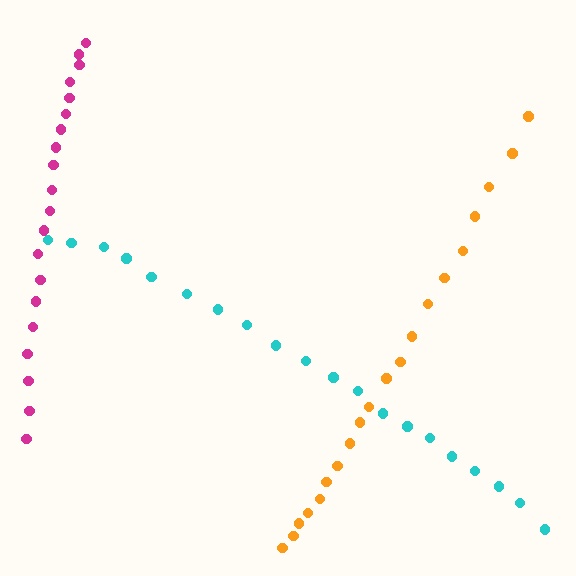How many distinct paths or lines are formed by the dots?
There are 3 distinct paths.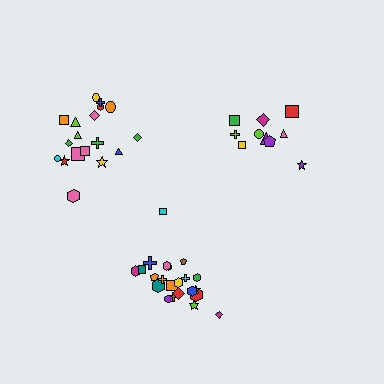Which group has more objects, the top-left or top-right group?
The top-left group.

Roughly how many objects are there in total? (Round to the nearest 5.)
Roughly 50 objects in total.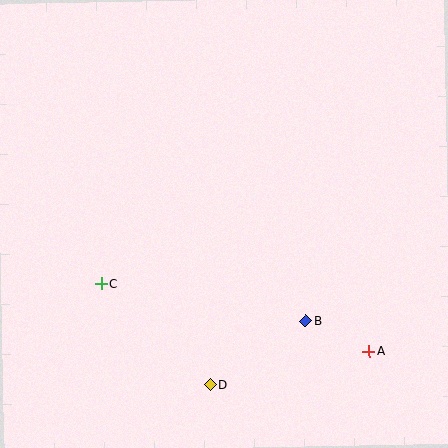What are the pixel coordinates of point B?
Point B is at (306, 321).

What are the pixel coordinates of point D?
Point D is at (210, 385).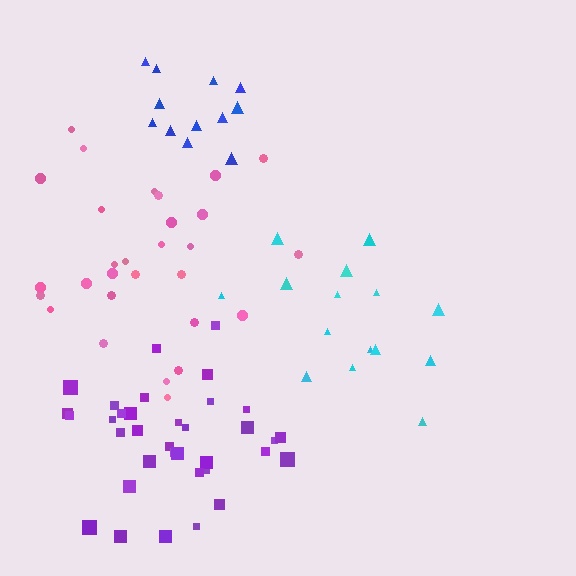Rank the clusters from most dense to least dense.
purple, blue, pink, cyan.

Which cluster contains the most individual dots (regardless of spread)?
Purple (35).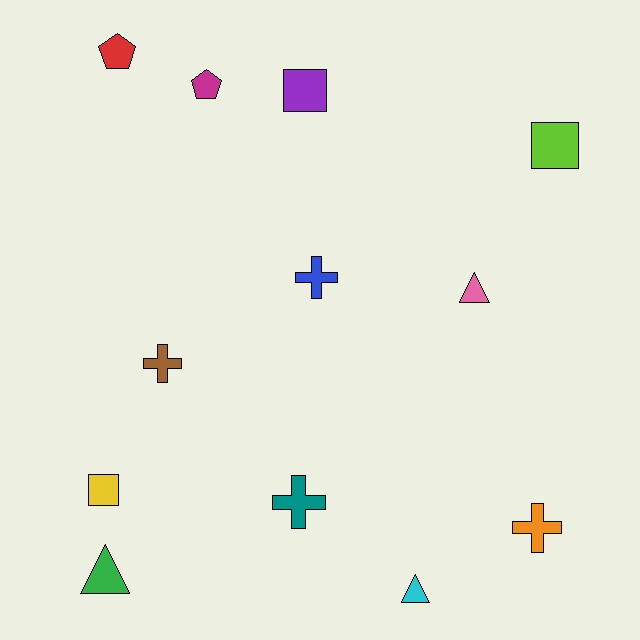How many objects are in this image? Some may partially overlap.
There are 12 objects.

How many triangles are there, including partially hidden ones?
There are 3 triangles.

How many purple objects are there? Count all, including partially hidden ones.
There is 1 purple object.